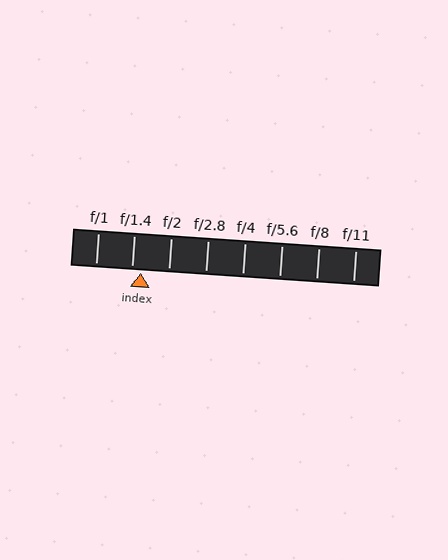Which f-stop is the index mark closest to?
The index mark is closest to f/1.4.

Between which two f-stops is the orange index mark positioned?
The index mark is between f/1.4 and f/2.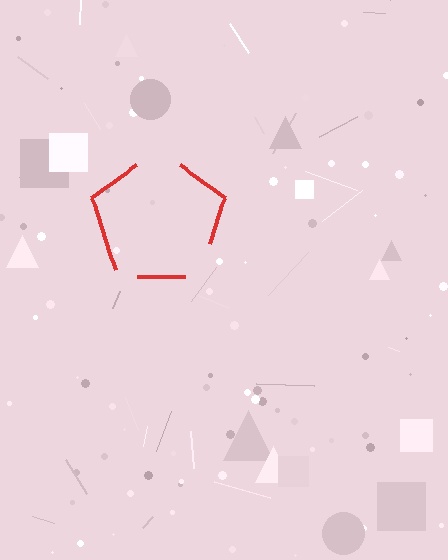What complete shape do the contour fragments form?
The contour fragments form a pentagon.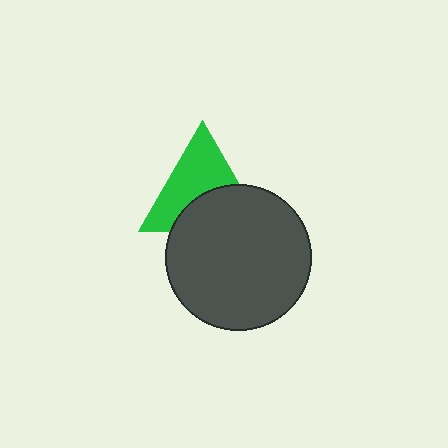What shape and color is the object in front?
The object in front is a dark gray circle.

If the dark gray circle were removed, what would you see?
You would see the complete green triangle.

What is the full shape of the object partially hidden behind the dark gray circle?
The partially hidden object is a green triangle.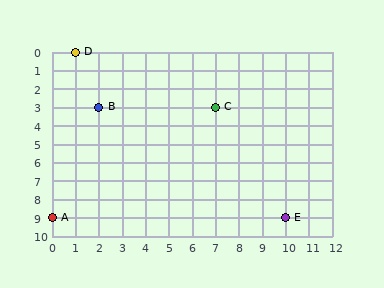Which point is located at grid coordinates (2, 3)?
Point B is at (2, 3).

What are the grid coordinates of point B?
Point B is at grid coordinates (2, 3).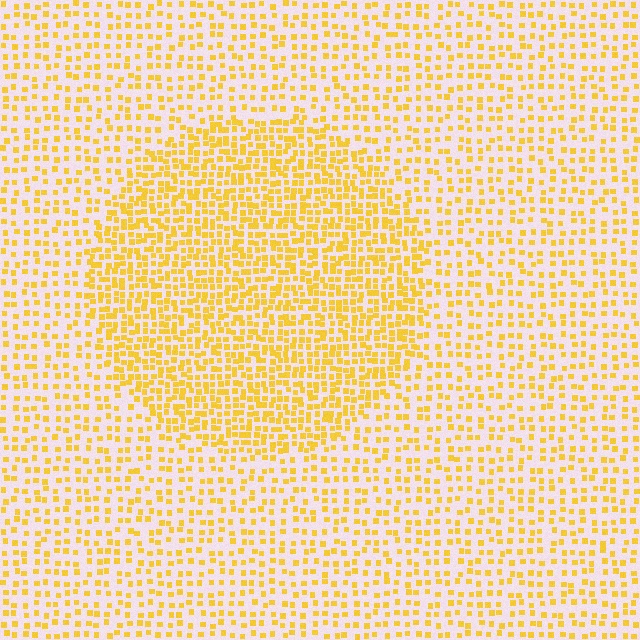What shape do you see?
I see a circle.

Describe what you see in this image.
The image contains small yellow elements arranged at two different densities. A circle-shaped region is visible where the elements are more densely packed than the surrounding area.